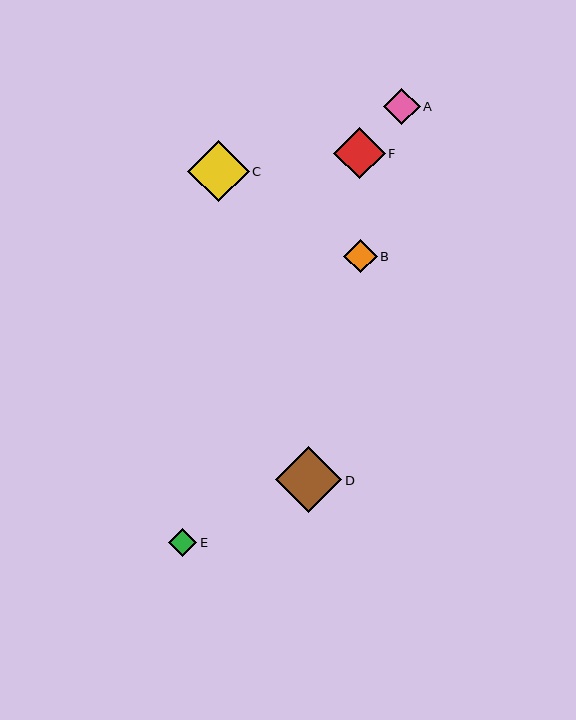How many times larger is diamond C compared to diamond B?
Diamond C is approximately 1.8 times the size of diamond B.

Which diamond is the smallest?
Diamond E is the smallest with a size of approximately 28 pixels.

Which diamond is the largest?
Diamond D is the largest with a size of approximately 66 pixels.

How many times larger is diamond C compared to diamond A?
Diamond C is approximately 1.7 times the size of diamond A.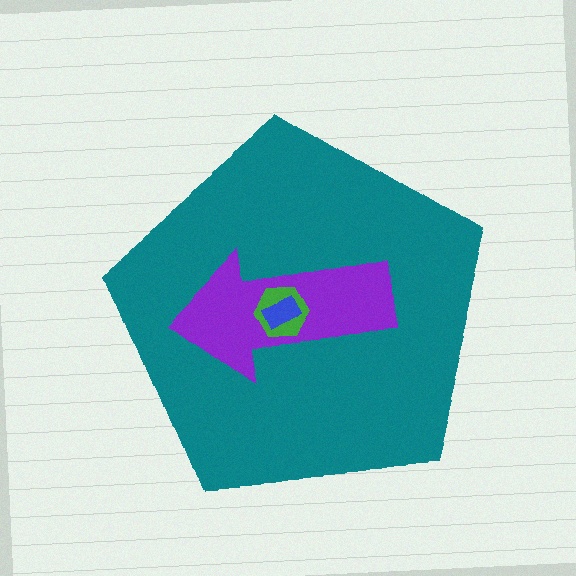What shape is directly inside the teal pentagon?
The purple arrow.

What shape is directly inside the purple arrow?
The green hexagon.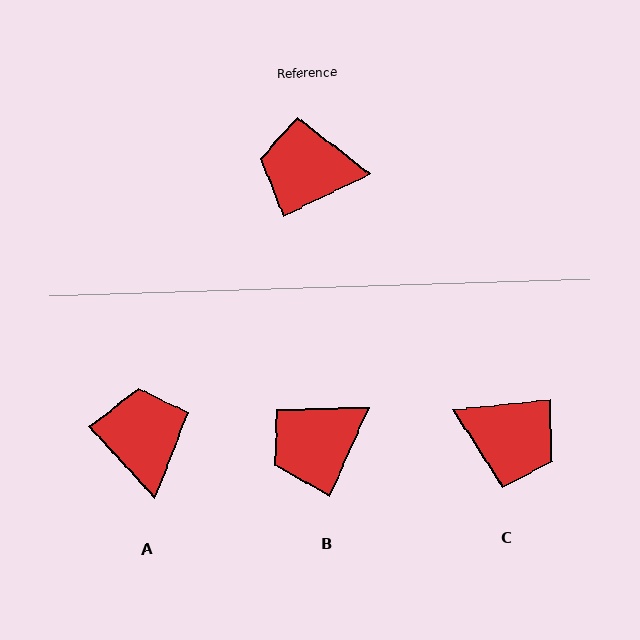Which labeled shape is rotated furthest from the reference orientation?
C, about 160 degrees away.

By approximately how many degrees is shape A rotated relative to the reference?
Approximately 74 degrees clockwise.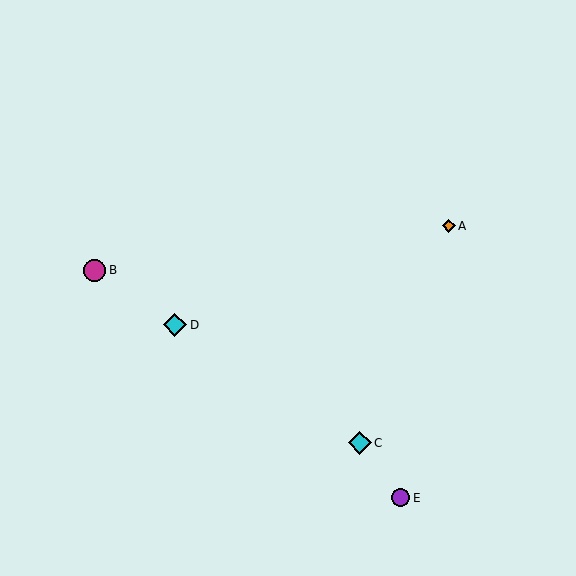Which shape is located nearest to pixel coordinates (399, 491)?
The purple circle (labeled E) at (400, 498) is nearest to that location.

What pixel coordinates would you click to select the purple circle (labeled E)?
Click at (400, 498) to select the purple circle E.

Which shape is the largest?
The cyan diamond (labeled D) is the largest.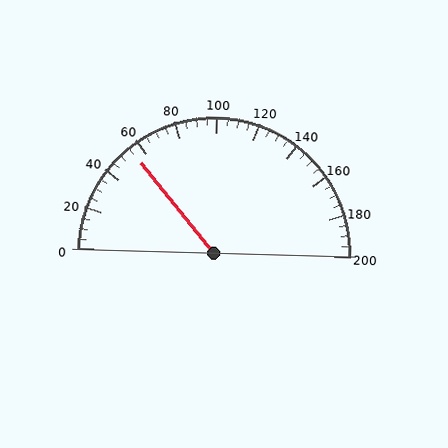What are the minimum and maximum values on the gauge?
The gauge ranges from 0 to 200.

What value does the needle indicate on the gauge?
The needle indicates approximately 55.